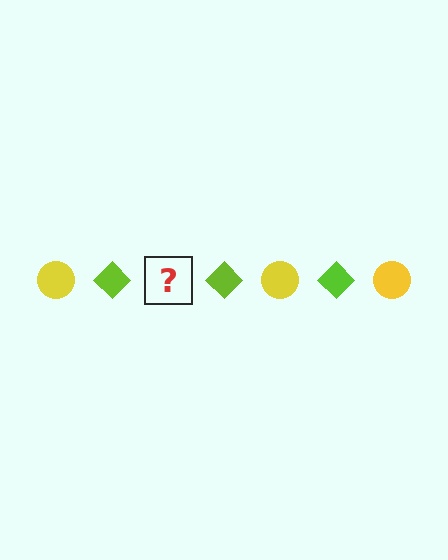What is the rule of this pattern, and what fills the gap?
The rule is that the pattern alternates between yellow circle and lime diamond. The gap should be filled with a yellow circle.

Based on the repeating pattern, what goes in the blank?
The blank should be a yellow circle.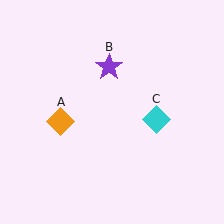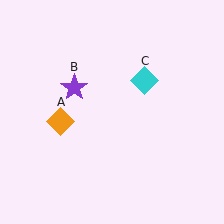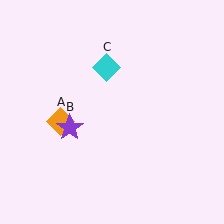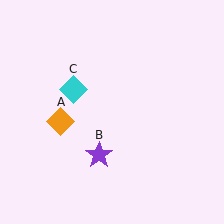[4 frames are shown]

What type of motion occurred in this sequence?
The purple star (object B), cyan diamond (object C) rotated counterclockwise around the center of the scene.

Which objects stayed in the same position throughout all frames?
Orange diamond (object A) remained stationary.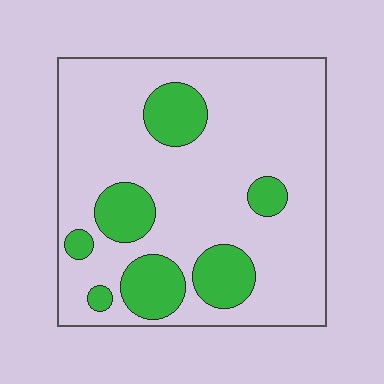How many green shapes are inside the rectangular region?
7.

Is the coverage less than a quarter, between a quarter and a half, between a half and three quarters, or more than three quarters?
Less than a quarter.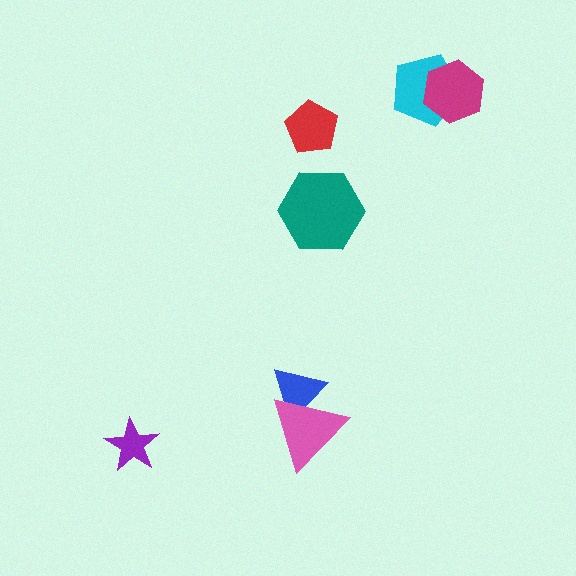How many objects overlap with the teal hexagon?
0 objects overlap with the teal hexagon.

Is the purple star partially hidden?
No, no other shape covers it.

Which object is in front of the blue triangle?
The pink triangle is in front of the blue triangle.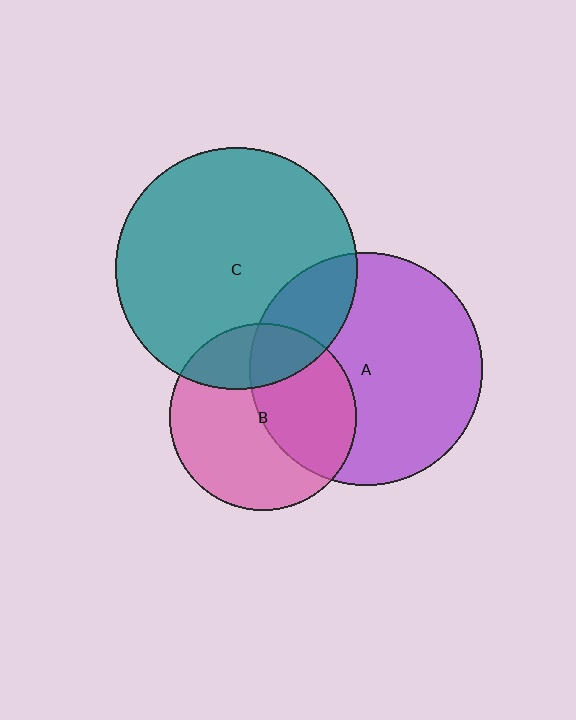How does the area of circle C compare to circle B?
Approximately 1.7 times.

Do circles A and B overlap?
Yes.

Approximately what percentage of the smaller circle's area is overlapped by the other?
Approximately 45%.